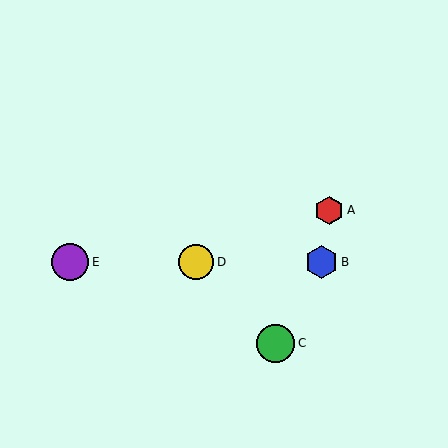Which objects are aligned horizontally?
Objects B, D, E are aligned horizontally.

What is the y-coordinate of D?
Object D is at y≈262.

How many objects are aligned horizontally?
3 objects (B, D, E) are aligned horizontally.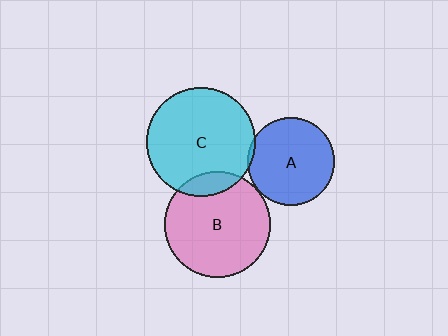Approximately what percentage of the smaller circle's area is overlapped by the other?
Approximately 10%.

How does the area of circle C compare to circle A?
Approximately 1.6 times.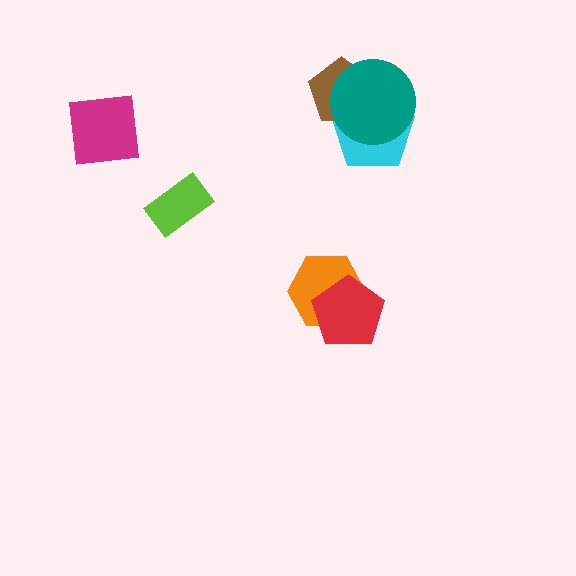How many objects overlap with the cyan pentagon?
2 objects overlap with the cyan pentagon.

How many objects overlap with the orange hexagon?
1 object overlaps with the orange hexagon.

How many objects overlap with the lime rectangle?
0 objects overlap with the lime rectangle.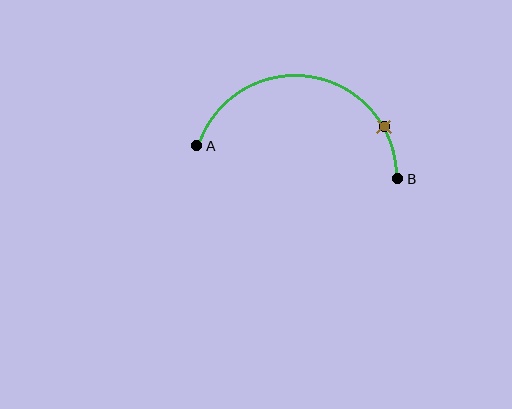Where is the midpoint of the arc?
The arc midpoint is the point on the curve farthest from the straight line joining A and B. It sits above that line.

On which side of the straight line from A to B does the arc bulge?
The arc bulges above the straight line connecting A and B.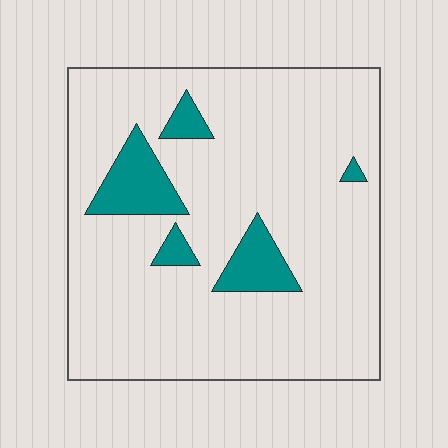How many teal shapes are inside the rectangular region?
5.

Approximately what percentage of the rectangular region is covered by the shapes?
Approximately 10%.